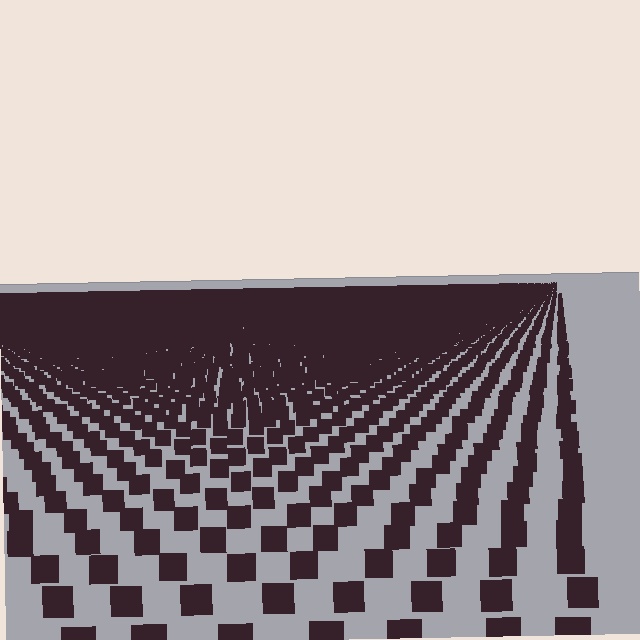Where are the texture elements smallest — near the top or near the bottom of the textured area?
Near the top.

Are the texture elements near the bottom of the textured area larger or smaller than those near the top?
Larger. Near the bottom, elements are closer to the viewer and appear at a bigger on-screen size.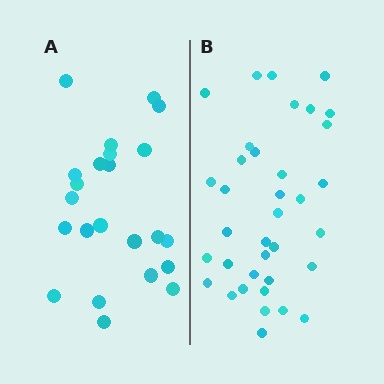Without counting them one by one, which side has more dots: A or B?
Region B (the right region) has more dots.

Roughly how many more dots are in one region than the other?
Region B has approximately 15 more dots than region A.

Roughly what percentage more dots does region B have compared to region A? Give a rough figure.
About 55% more.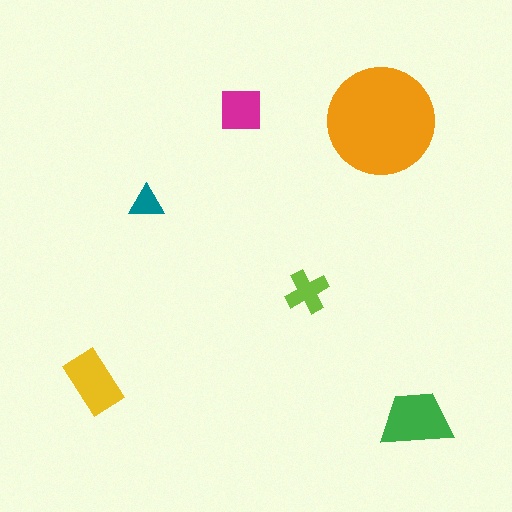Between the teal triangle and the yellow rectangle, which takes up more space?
The yellow rectangle.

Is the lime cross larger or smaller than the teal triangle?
Larger.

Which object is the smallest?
The teal triangle.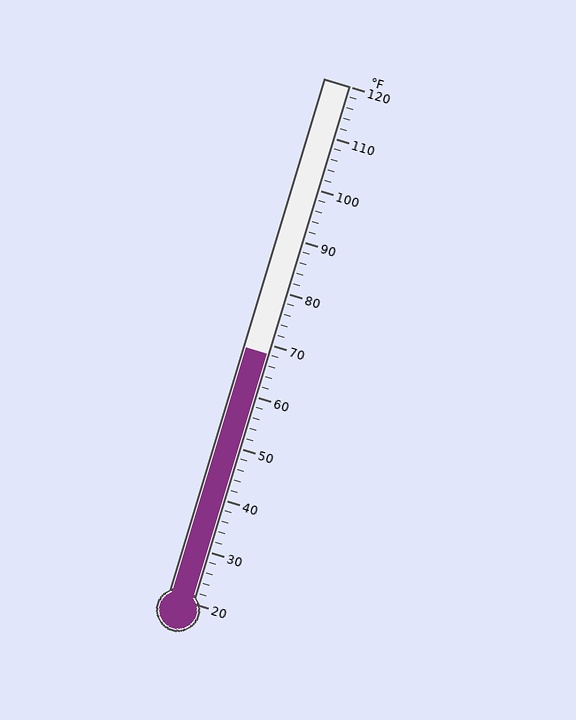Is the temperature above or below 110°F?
The temperature is below 110°F.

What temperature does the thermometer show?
The thermometer shows approximately 68°F.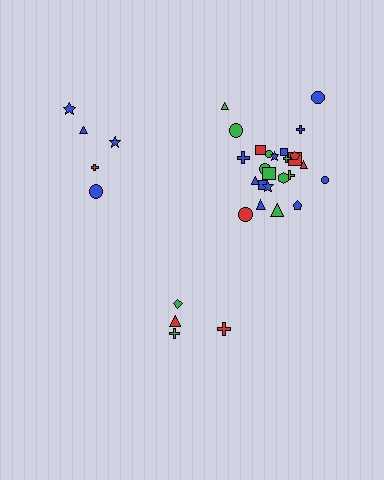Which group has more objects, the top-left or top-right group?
The top-right group.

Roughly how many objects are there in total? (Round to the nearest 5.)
Roughly 35 objects in total.